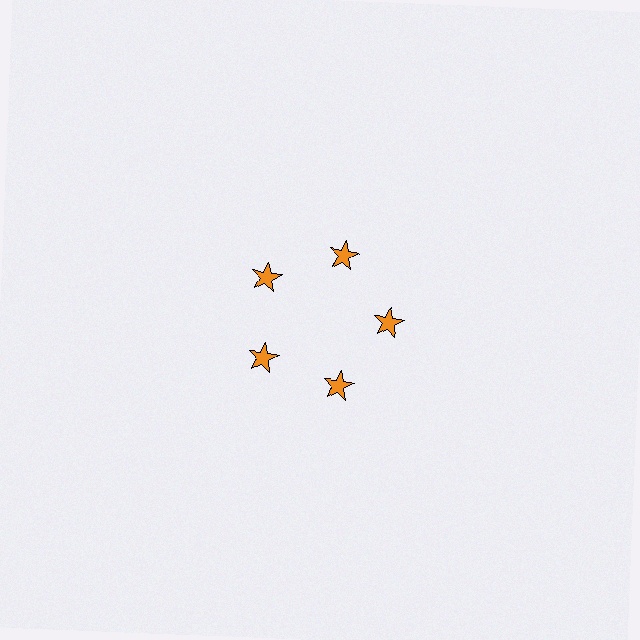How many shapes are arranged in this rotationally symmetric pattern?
There are 5 shapes, arranged in 5 groups of 1.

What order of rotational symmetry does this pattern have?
This pattern has 5-fold rotational symmetry.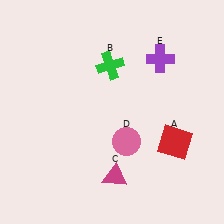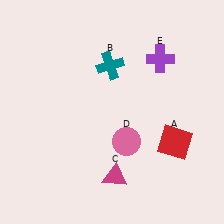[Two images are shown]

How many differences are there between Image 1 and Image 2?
There is 1 difference between the two images.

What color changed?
The cross (B) changed from green in Image 1 to teal in Image 2.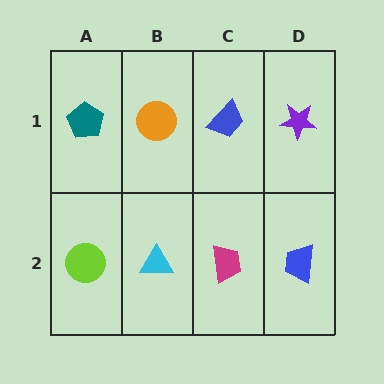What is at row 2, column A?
A lime circle.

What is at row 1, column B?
An orange circle.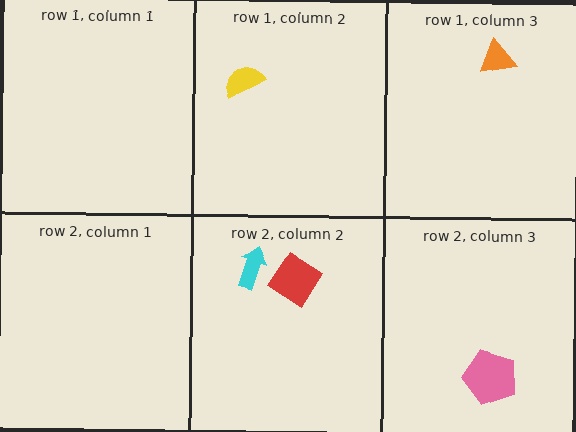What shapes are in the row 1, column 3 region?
The orange triangle.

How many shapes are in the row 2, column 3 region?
1.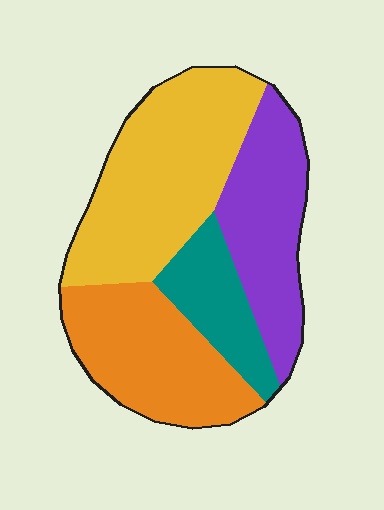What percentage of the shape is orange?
Orange covers 26% of the shape.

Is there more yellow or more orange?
Yellow.